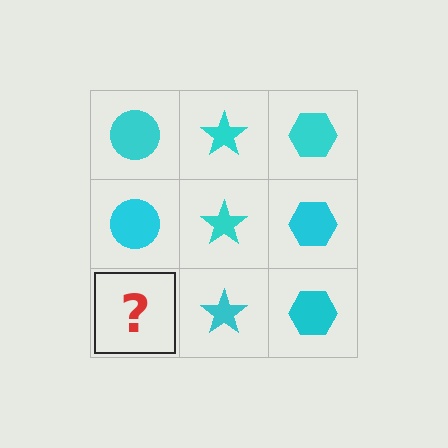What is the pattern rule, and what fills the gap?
The rule is that each column has a consistent shape. The gap should be filled with a cyan circle.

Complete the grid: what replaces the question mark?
The question mark should be replaced with a cyan circle.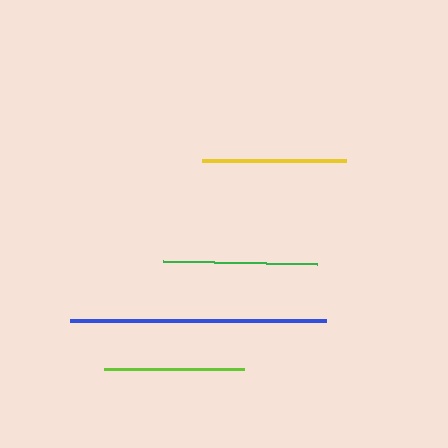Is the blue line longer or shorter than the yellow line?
The blue line is longer than the yellow line.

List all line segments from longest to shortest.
From longest to shortest: blue, green, yellow, lime.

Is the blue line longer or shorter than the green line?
The blue line is longer than the green line.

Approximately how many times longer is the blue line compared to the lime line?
The blue line is approximately 1.8 times the length of the lime line.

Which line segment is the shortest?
The lime line is the shortest at approximately 140 pixels.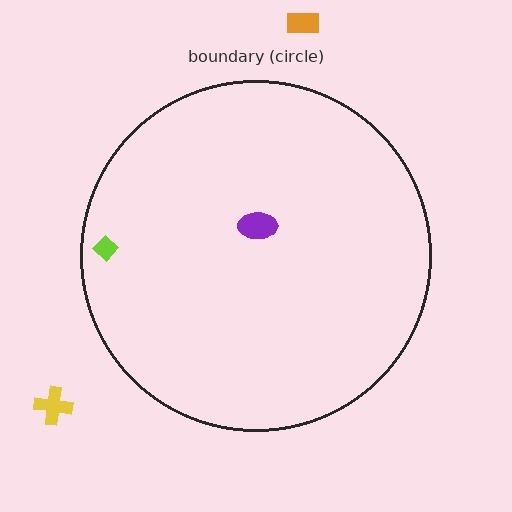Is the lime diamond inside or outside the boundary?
Inside.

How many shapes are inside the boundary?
2 inside, 2 outside.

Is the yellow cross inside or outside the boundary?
Outside.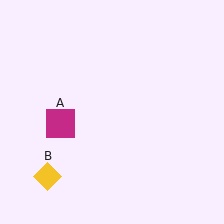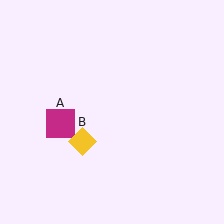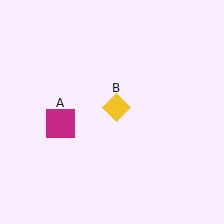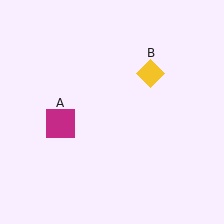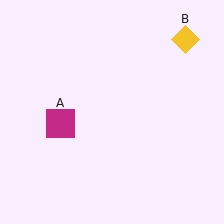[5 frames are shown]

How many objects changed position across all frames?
1 object changed position: yellow diamond (object B).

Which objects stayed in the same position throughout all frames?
Magenta square (object A) remained stationary.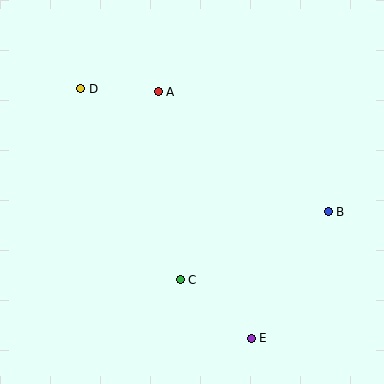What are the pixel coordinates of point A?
Point A is at (158, 92).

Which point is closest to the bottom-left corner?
Point C is closest to the bottom-left corner.